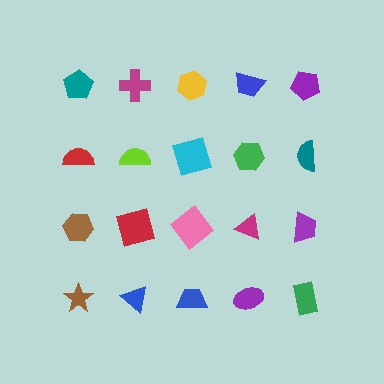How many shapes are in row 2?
5 shapes.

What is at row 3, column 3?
A pink diamond.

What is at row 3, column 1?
A brown hexagon.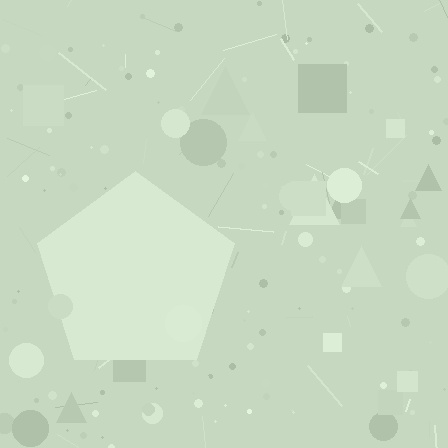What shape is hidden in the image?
A pentagon is hidden in the image.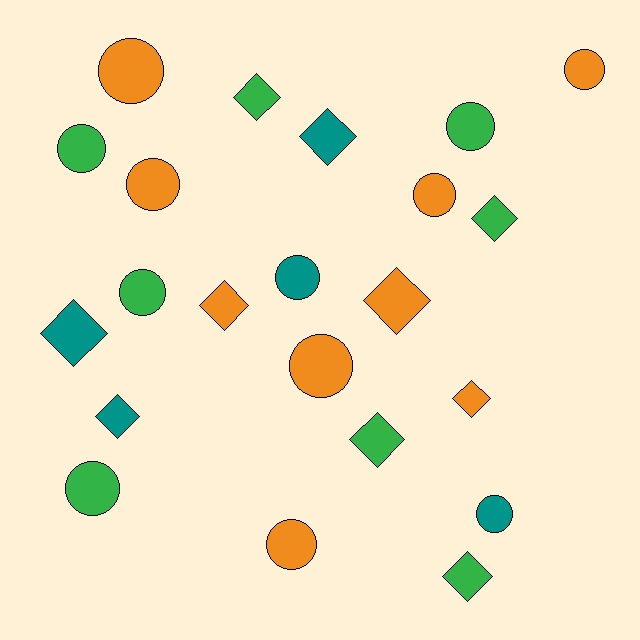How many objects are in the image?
There are 22 objects.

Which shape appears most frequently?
Circle, with 12 objects.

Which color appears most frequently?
Orange, with 9 objects.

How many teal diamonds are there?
There are 3 teal diamonds.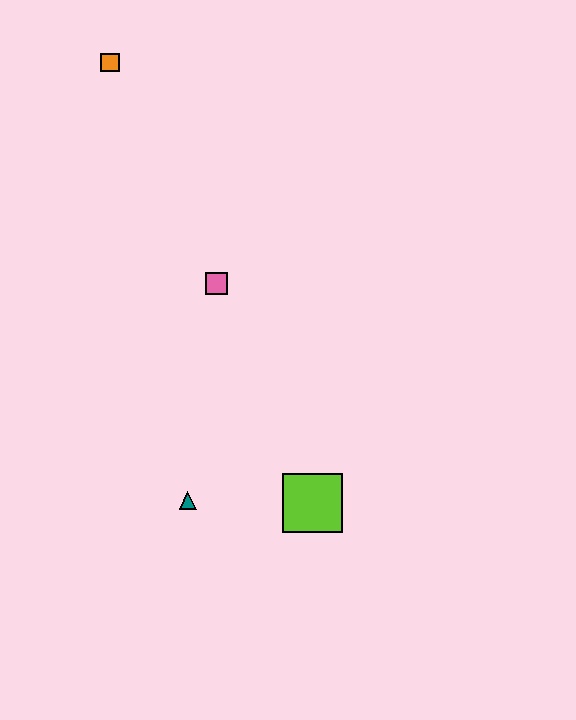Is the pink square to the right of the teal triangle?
Yes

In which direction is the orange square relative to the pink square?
The orange square is above the pink square.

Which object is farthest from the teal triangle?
The orange square is farthest from the teal triangle.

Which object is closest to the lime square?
The teal triangle is closest to the lime square.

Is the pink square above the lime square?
Yes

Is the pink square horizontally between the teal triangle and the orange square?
No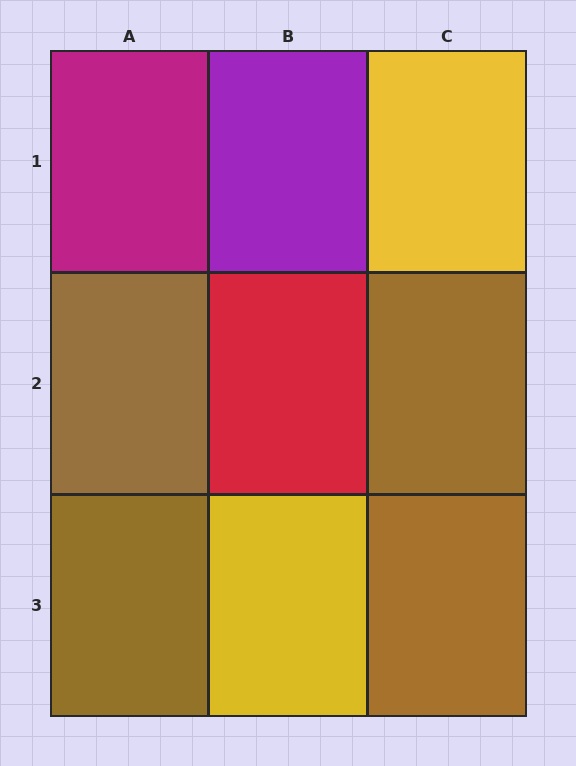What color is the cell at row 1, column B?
Purple.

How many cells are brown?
4 cells are brown.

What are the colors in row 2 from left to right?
Brown, red, brown.